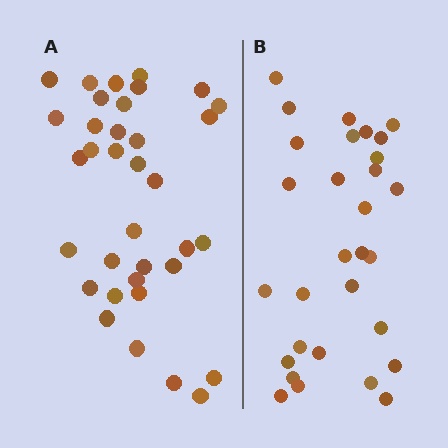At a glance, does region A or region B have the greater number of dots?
Region A (the left region) has more dots.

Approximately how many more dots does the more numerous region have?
Region A has about 5 more dots than region B.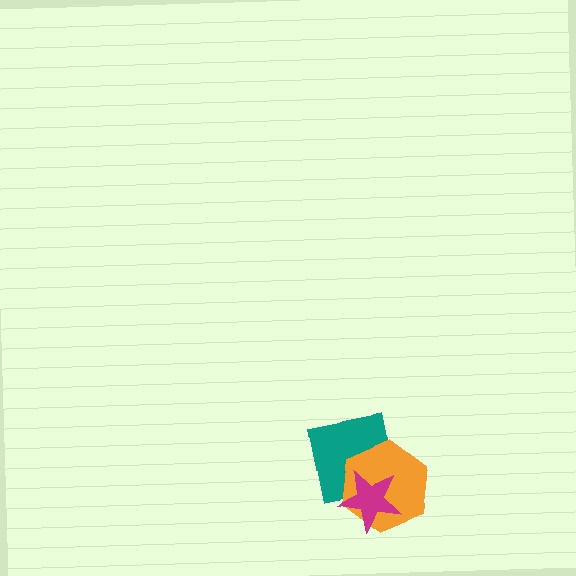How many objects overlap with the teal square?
2 objects overlap with the teal square.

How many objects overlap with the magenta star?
2 objects overlap with the magenta star.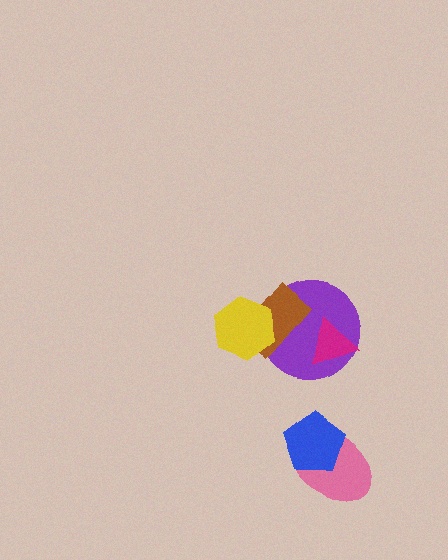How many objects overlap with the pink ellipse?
1 object overlaps with the pink ellipse.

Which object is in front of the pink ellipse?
The blue pentagon is in front of the pink ellipse.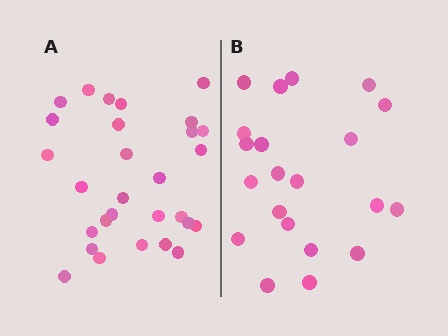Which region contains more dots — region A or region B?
Region A (the left region) has more dots.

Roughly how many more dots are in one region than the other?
Region A has roughly 8 or so more dots than region B.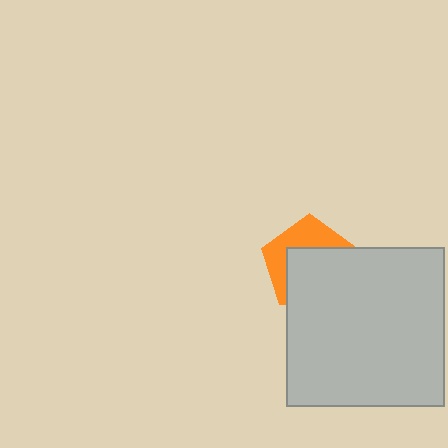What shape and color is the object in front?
The object in front is a light gray square.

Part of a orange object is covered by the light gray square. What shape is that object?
It is a pentagon.